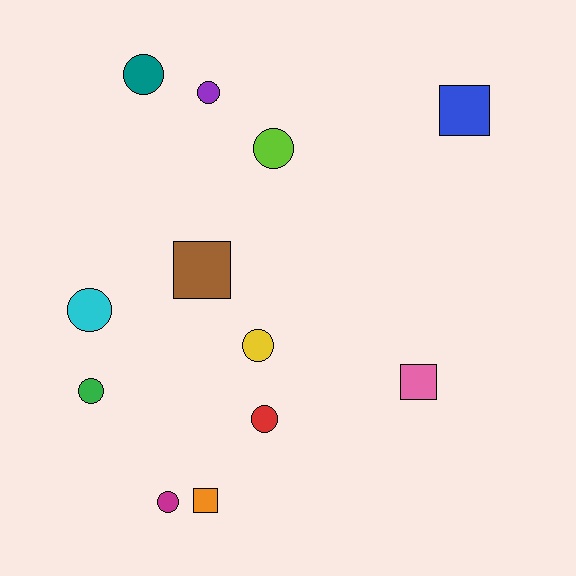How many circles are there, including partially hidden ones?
There are 8 circles.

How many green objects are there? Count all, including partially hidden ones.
There is 1 green object.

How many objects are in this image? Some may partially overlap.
There are 12 objects.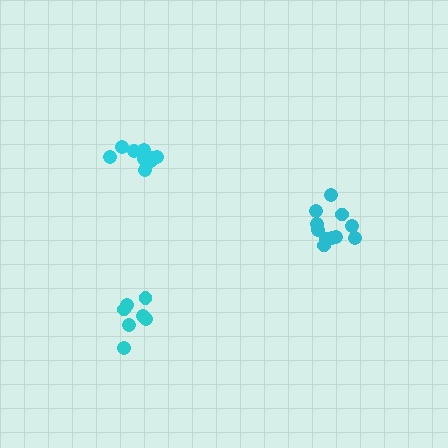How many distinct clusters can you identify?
There are 3 distinct clusters.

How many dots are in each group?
Group 1: 11 dots, Group 2: 7 dots, Group 3: 9 dots (27 total).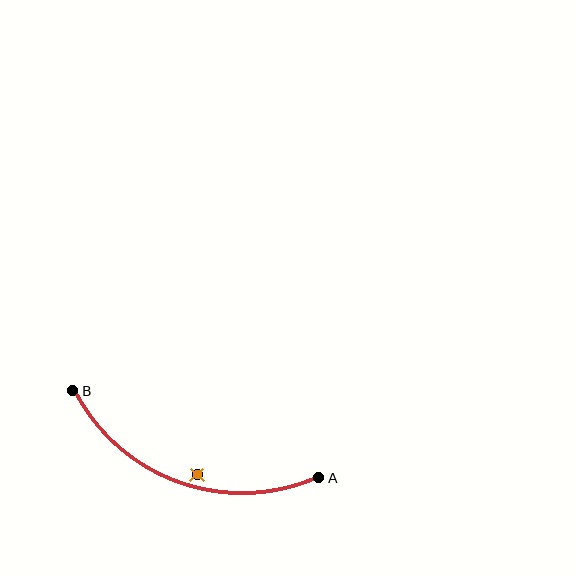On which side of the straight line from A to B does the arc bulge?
The arc bulges below the straight line connecting A and B.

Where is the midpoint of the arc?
The arc midpoint is the point on the curve farthest from the straight line joining A and B. It sits below that line.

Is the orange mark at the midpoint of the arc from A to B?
No — the orange mark does not lie on the arc at all. It sits slightly inside the curve.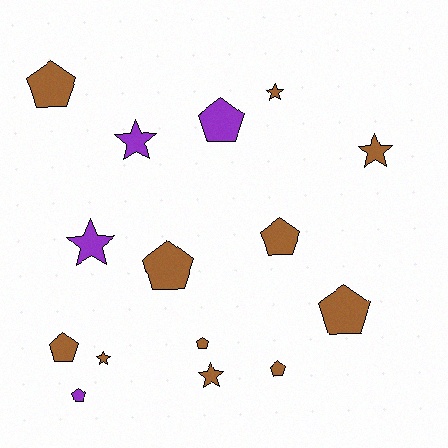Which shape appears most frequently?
Pentagon, with 9 objects.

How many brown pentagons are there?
There are 7 brown pentagons.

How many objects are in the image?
There are 15 objects.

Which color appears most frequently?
Brown, with 11 objects.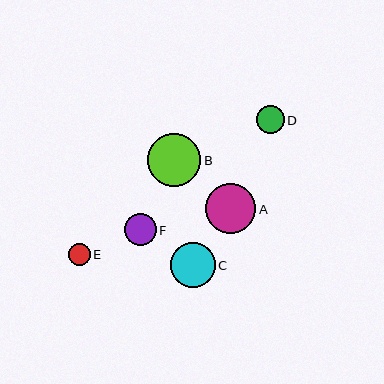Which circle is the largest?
Circle B is the largest with a size of approximately 53 pixels.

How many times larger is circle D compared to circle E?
Circle D is approximately 1.3 times the size of circle E.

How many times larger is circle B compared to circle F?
Circle B is approximately 1.7 times the size of circle F.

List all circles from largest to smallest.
From largest to smallest: B, A, C, F, D, E.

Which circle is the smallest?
Circle E is the smallest with a size of approximately 22 pixels.